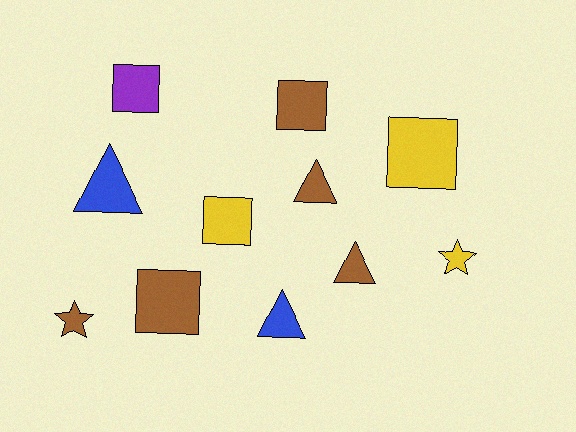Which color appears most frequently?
Brown, with 5 objects.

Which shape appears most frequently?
Square, with 5 objects.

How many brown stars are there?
There is 1 brown star.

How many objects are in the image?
There are 11 objects.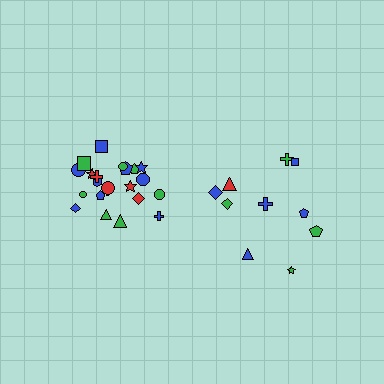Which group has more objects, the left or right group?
The left group.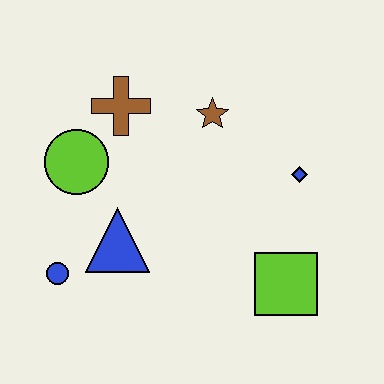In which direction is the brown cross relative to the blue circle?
The brown cross is above the blue circle.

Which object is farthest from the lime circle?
The lime square is farthest from the lime circle.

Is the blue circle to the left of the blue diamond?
Yes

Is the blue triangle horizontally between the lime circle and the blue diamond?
Yes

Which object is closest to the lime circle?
The brown cross is closest to the lime circle.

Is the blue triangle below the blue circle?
No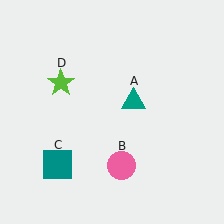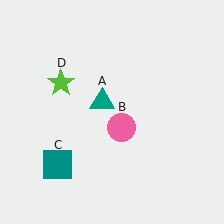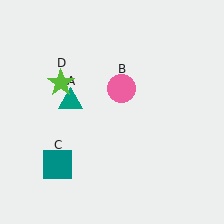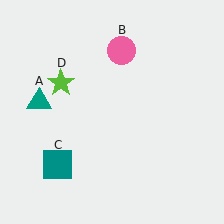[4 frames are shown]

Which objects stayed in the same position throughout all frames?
Teal square (object C) and lime star (object D) remained stationary.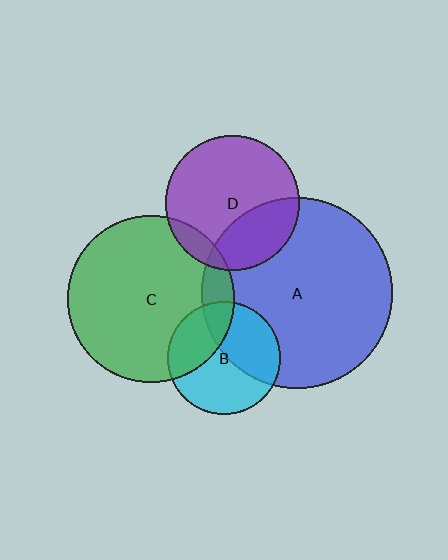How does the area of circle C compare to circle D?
Approximately 1.5 times.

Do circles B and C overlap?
Yes.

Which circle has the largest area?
Circle A (blue).